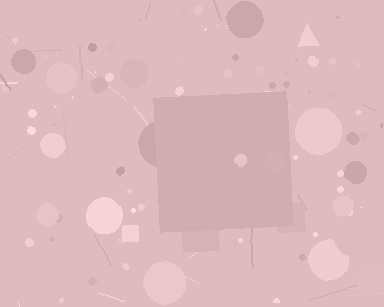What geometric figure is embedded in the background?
A square is embedded in the background.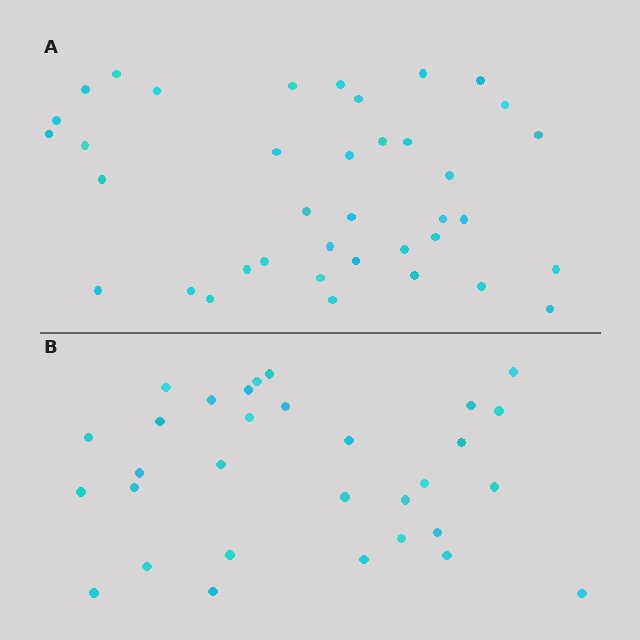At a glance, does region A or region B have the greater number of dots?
Region A (the top region) has more dots.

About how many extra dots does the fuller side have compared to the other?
Region A has roughly 8 or so more dots than region B.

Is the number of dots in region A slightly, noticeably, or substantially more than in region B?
Region A has only slightly more — the two regions are fairly close. The ratio is roughly 1.2 to 1.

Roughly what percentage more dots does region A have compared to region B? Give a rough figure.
About 25% more.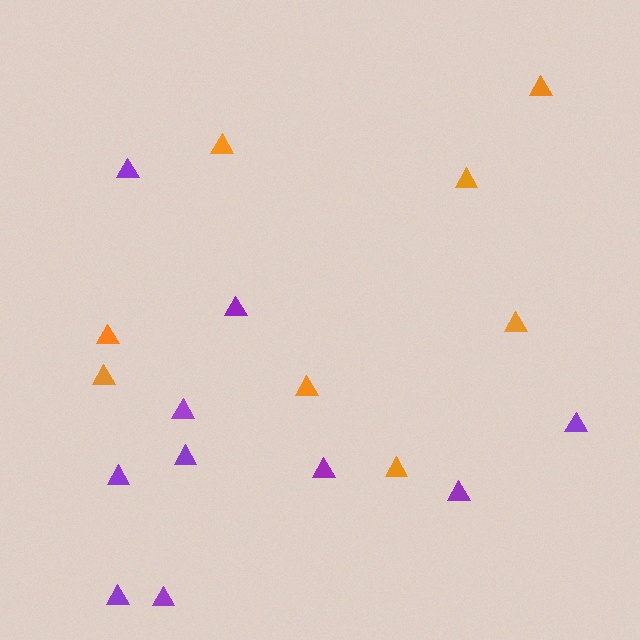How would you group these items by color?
There are 2 groups: one group of purple triangles (10) and one group of orange triangles (8).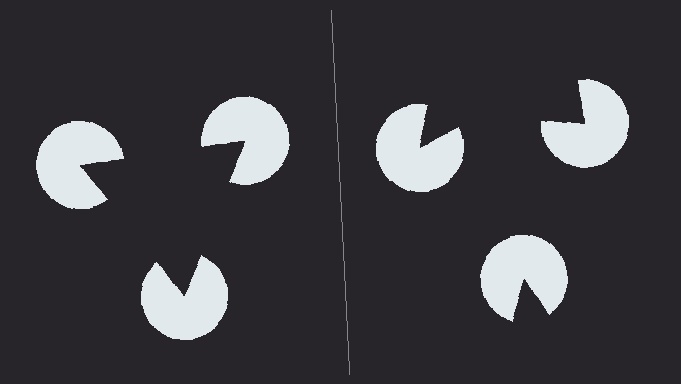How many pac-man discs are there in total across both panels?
6 — 3 on each side.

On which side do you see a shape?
An illusory triangle appears on the left side. On the right side the wedge cuts are rotated, so no coherent shape forms.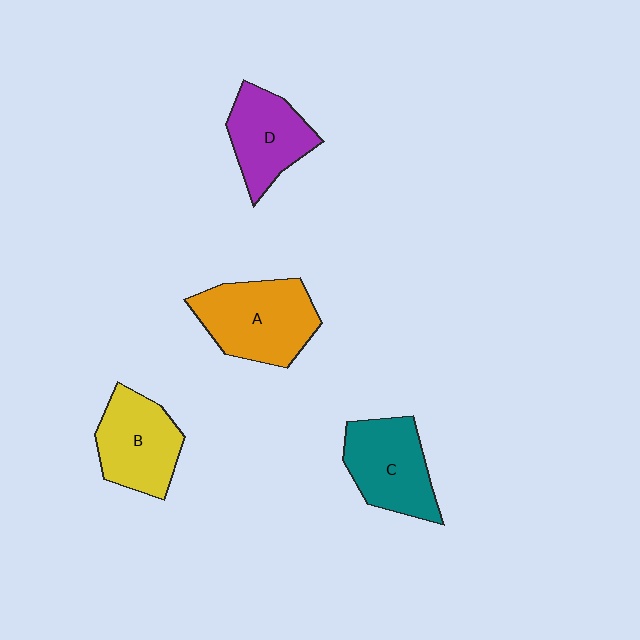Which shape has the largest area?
Shape A (orange).